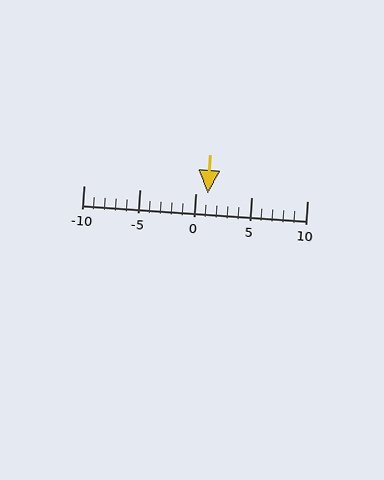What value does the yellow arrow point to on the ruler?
The yellow arrow points to approximately 1.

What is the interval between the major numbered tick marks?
The major tick marks are spaced 5 units apart.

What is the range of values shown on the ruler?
The ruler shows values from -10 to 10.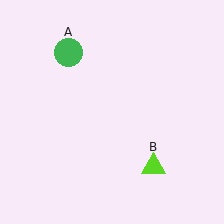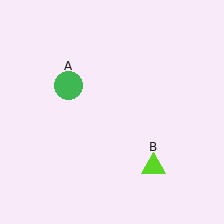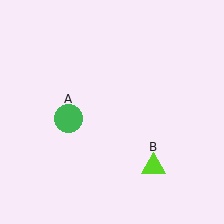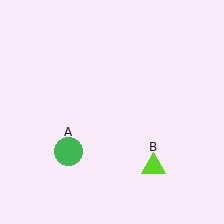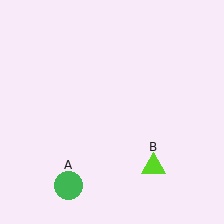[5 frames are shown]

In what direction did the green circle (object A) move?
The green circle (object A) moved down.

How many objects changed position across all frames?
1 object changed position: green circle (object A).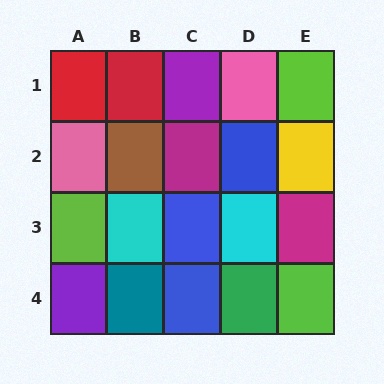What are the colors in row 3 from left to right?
Lime, cyan, blue, cyan, magenta.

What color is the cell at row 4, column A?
Purple.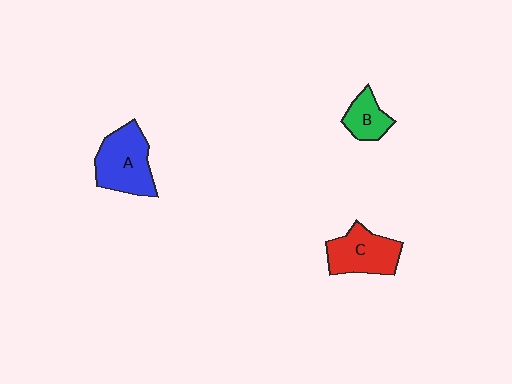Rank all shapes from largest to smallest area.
From largest to smallest: A (blue), C (red), B (green).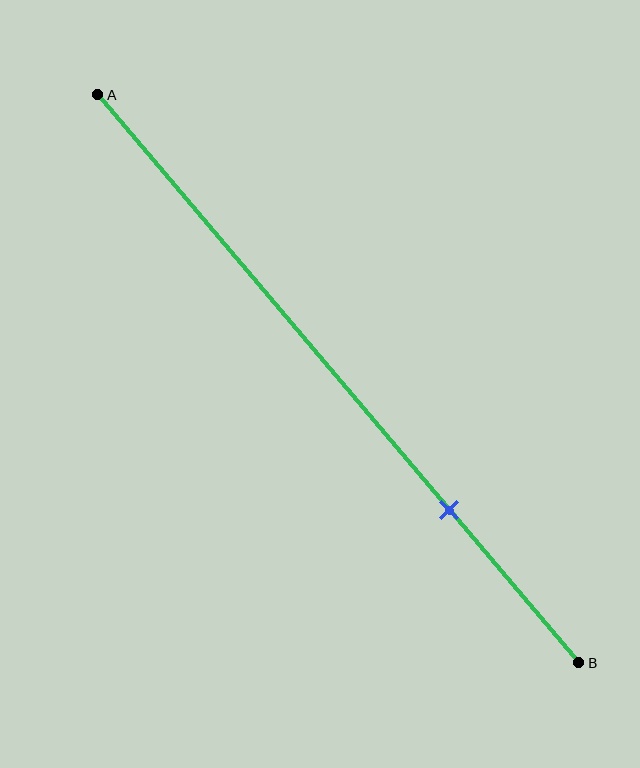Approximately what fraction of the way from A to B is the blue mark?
The blue mark is approximately 75% of the way from A to B.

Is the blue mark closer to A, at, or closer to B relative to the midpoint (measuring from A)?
The blue mark is closer to point B than the midpoint of segment AB.